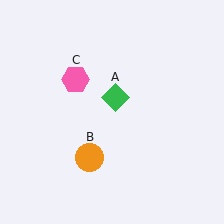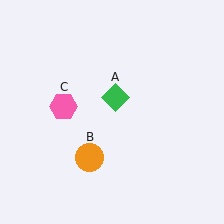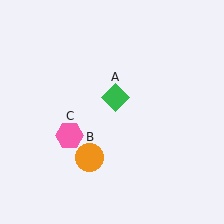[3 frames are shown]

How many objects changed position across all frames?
1 object changed position: pink hexagon (object C).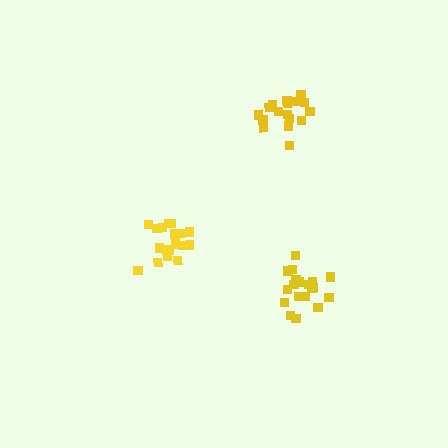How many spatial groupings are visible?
There are 3 spatial groupings.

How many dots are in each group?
Group 1: 19 dots, Group 2: 19 dots, Group 3: 18 dots (56 total).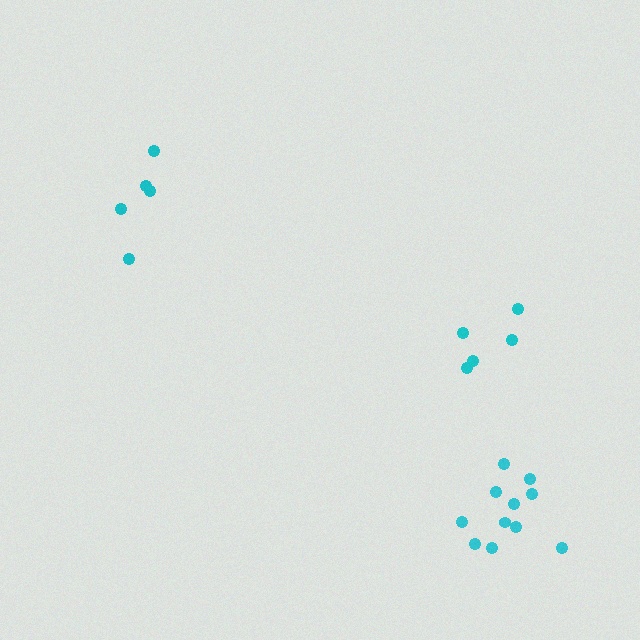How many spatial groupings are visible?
There are 3 spatial groupings.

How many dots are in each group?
Group 1: 5 dots, Group 2: 5 dots, Group 3: 11 dots (21 total).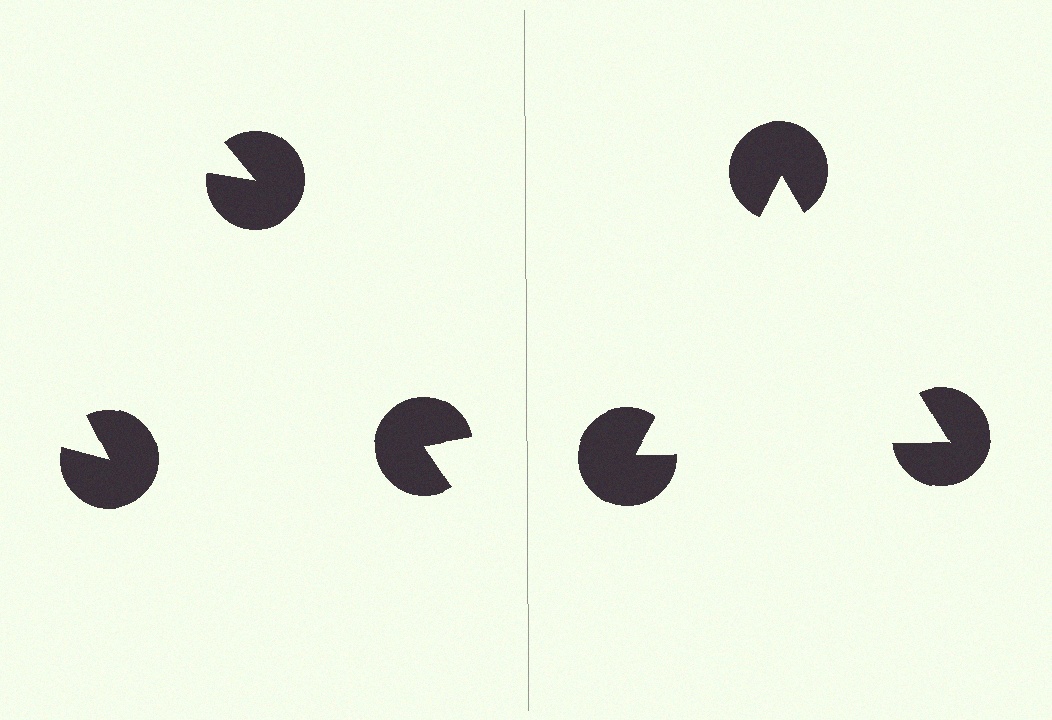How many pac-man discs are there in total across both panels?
6 — 3 on each side.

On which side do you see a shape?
An illusory triangle appears on the right side. On the left side the wedge cuts are rotated, so no coherent shape forms.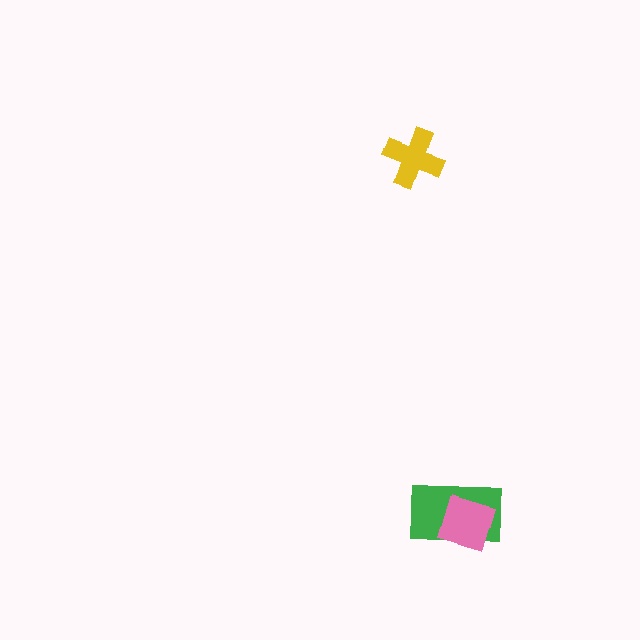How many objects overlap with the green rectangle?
1 object overlaps with the green rectangle.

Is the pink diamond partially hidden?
No, no other shape covers it.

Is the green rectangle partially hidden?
Yes, it is partially covered by another shape.